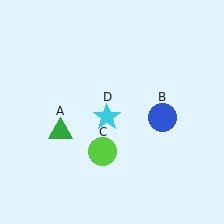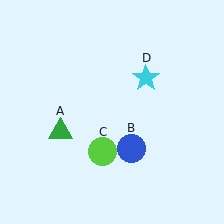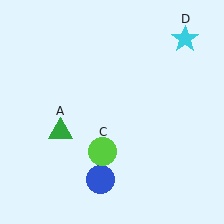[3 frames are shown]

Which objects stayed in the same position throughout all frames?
Green triangle (object A) and lime circle (object C) remained stationary.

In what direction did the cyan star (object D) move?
The cyan star (object D) moved up and to the right.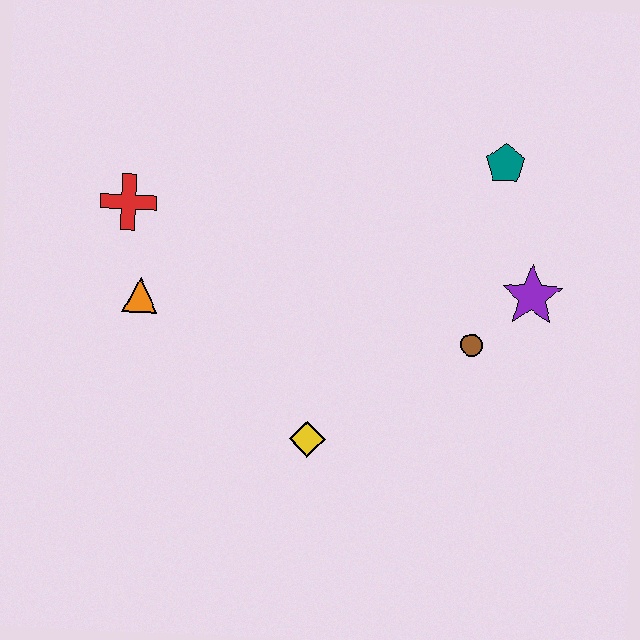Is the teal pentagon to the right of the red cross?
Yes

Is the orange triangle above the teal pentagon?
No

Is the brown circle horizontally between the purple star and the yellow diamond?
Yes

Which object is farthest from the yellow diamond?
The teal pentagon is farthest from the yellow diamond.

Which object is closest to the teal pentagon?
The purple star is closest to the teal pentagon.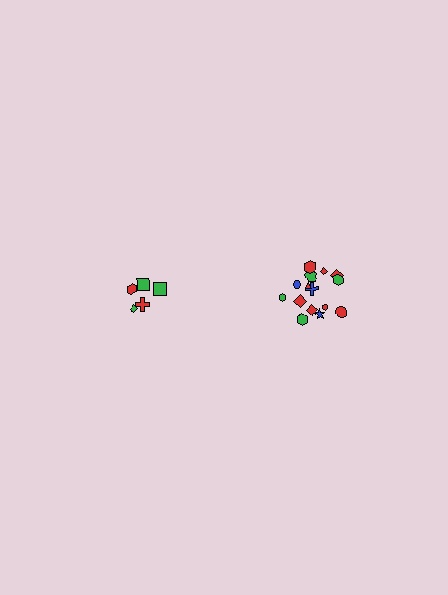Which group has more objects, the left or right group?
The right group.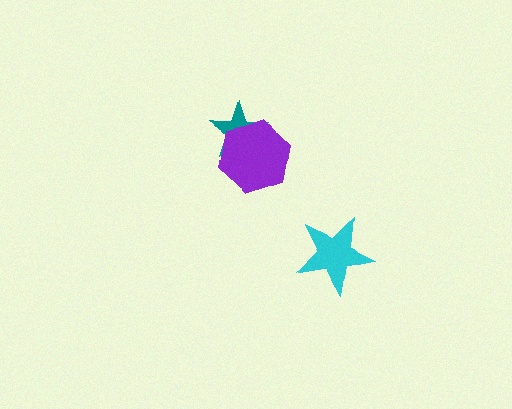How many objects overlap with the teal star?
1 object overlaps with the teal star.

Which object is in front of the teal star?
The purple hexagon is in front of the teal star.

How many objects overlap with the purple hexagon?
1 object overlaps with the purple hexagon.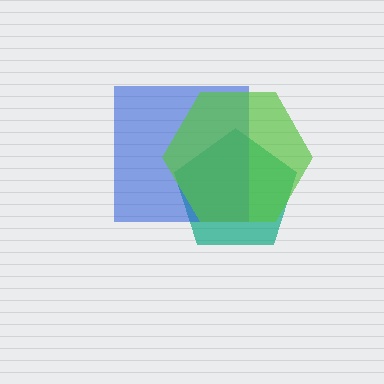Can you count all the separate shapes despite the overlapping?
Yes, there are 3 separate shapes.